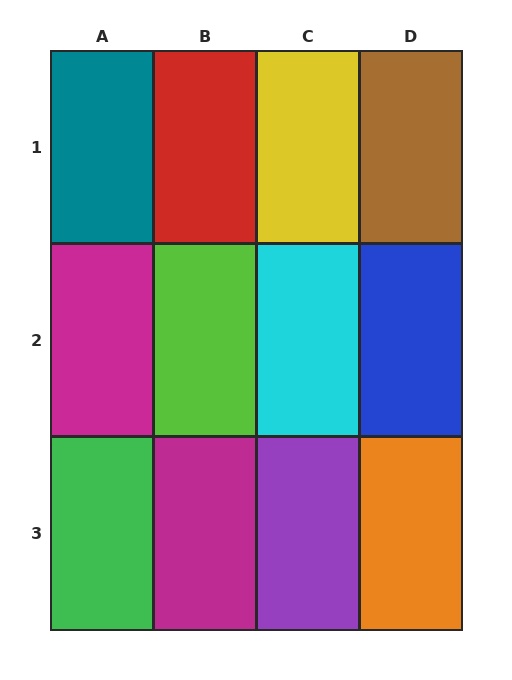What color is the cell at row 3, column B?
Magenta.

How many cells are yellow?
1 cell is yellow.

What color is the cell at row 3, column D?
Orange.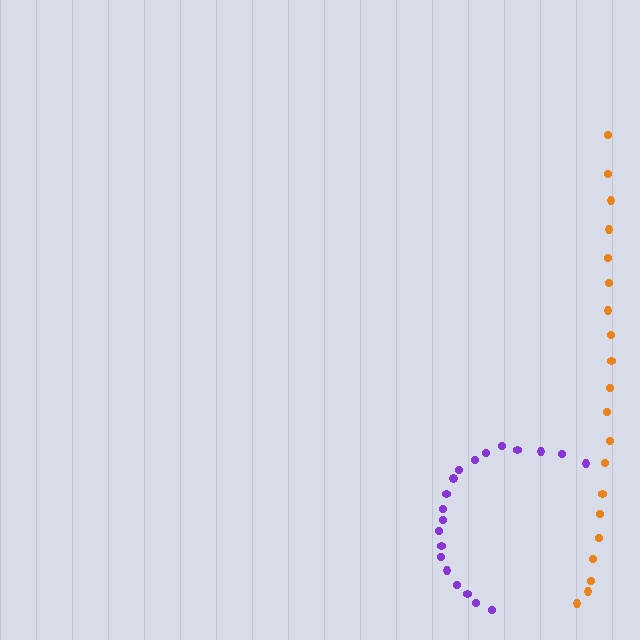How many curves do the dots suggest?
There are 2 distinct paths.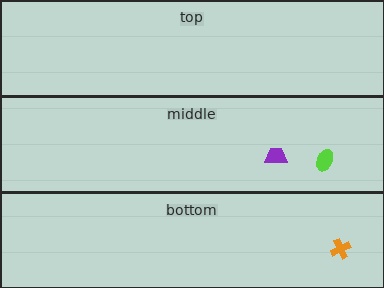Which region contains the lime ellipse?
The middle region.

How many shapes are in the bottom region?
1.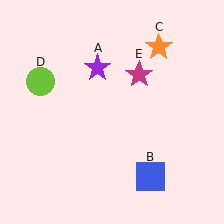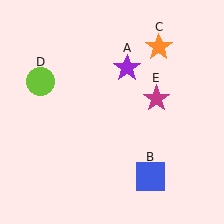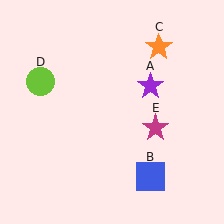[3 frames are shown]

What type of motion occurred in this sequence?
The purple star (object A), magenta star (object E) rotated clockwise around the center of the scene.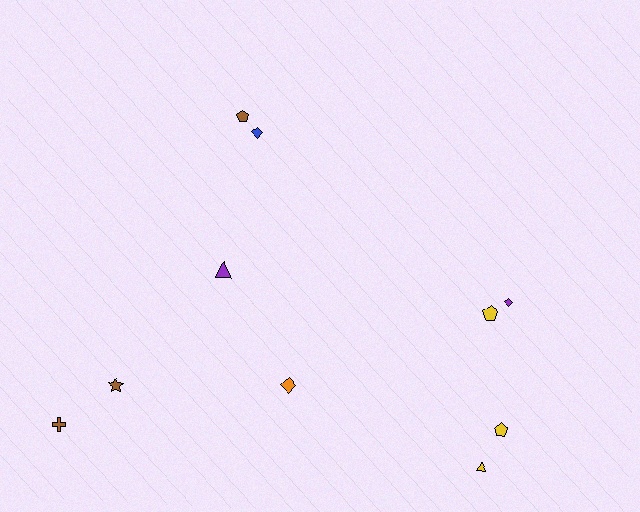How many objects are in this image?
There are 10 objects.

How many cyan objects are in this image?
There are no cyan objects.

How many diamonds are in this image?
There are 3 diamonds.